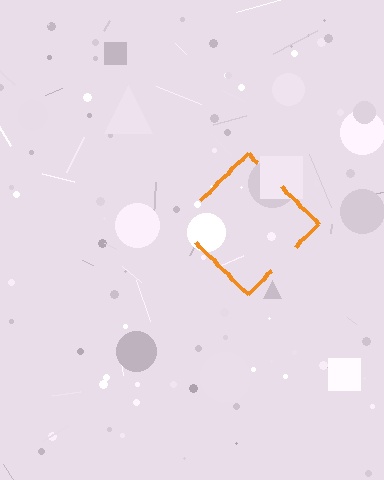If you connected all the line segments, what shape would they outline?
They would outline a diamond.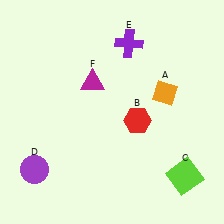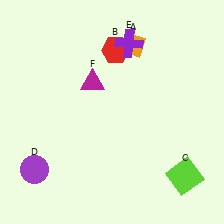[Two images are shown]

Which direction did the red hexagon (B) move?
The red hexagon (B) moved up.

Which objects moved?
The objects that moved are: the orange diamond (A), the red hexagon (B).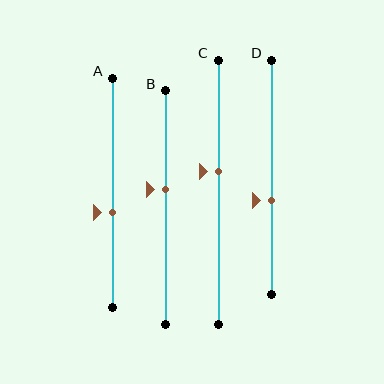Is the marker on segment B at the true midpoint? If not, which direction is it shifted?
No, the marker on segment B is shifted upward by about 8% of the segment length.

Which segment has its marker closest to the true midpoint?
Segment C has its marker closest to the true midpoint.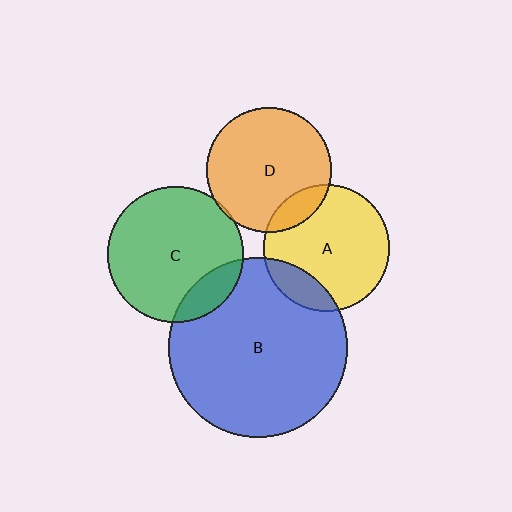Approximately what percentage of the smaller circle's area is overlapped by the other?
Approximately 15%.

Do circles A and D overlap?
Yes.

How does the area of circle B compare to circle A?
Approximately 2.0 times.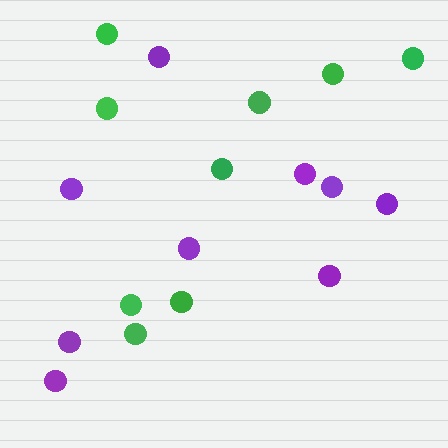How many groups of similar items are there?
There are 2 groups: one group of purple circles (9) and one group of green circles (9).